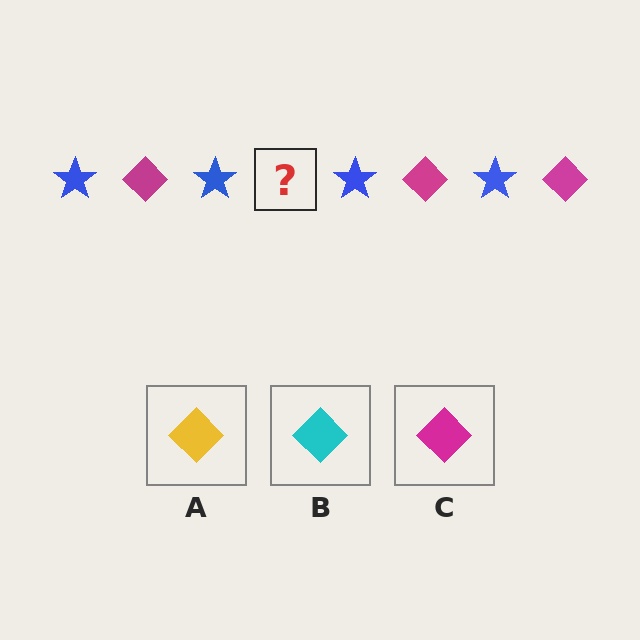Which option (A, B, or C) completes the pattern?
C.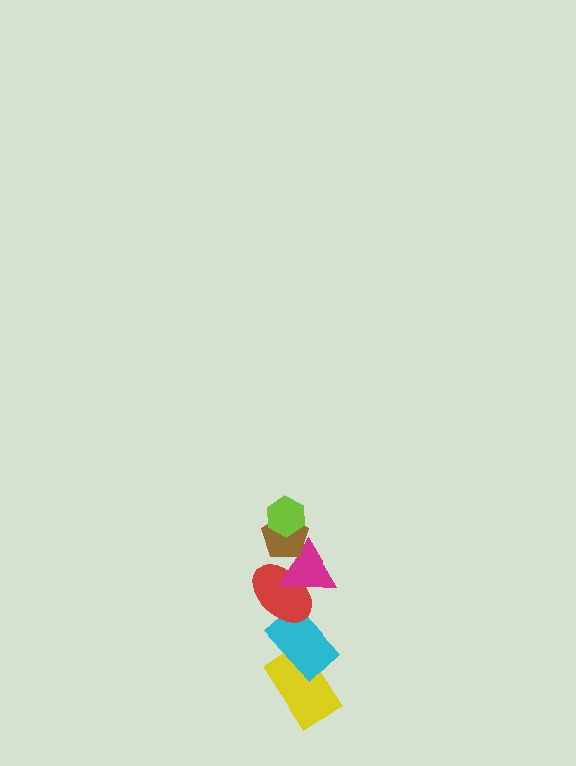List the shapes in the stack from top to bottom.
From top to bottom: the lime hexagon, the brown pentagon, the magenta triangle, the red ellipse, the cyan rectangle, the yellow rectangle.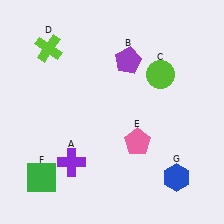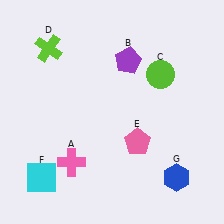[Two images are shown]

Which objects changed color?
A changed from purple to pink. F changed from green to cyan.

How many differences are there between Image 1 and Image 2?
There are 2 differences between the two images.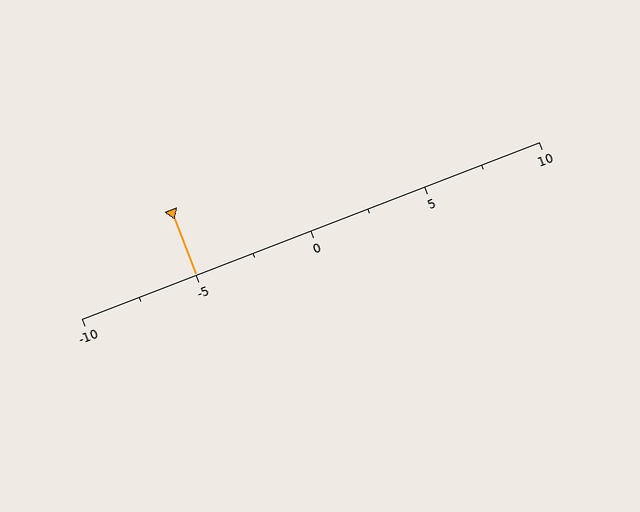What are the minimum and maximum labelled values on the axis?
The axis runs from -10 to 10.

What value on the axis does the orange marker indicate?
The marker indicates approximately -5.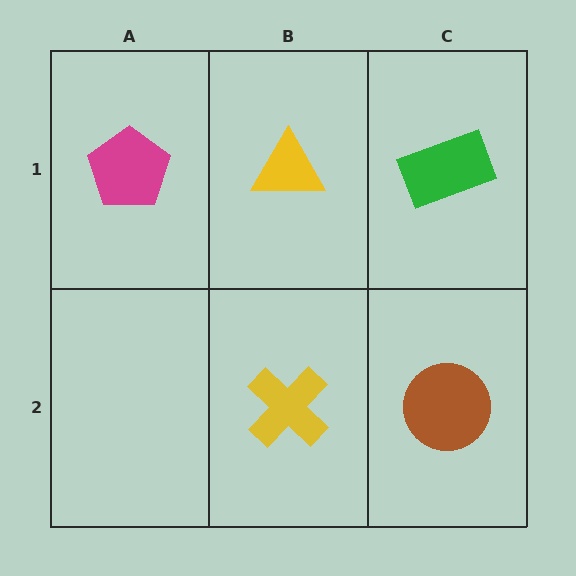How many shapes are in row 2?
2 shapes.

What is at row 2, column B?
A yellow cross.